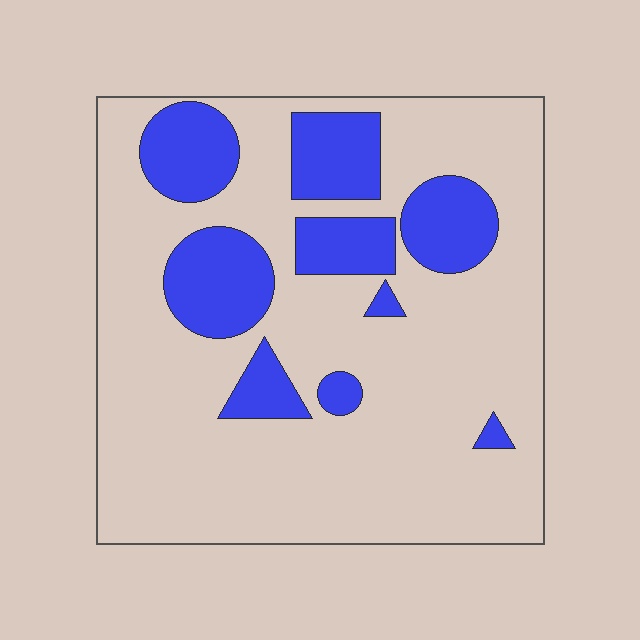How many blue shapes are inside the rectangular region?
9.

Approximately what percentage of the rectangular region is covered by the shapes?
Approximately 25%.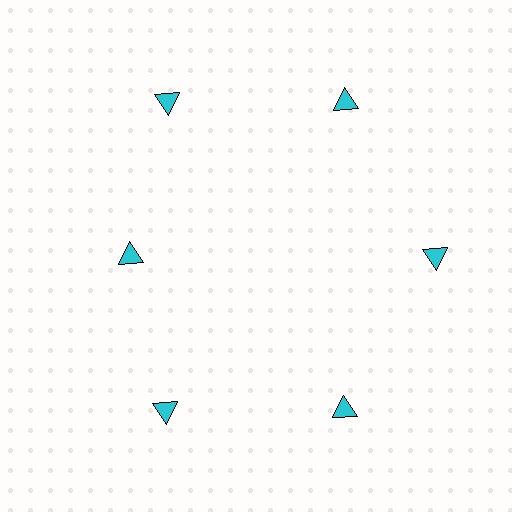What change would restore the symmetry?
The symmetry would be restored by moving it outward, back onto the ring so that all 6 triangles sit at equal angles and equal distance from the center.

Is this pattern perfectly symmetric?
No. The 6 cyan triangles are arranged in a ring, but one element near the 9 o'clock position is pulled inward toward the center, breaking the 6-fold rotational symmetry.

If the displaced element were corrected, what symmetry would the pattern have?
It would have 6-fold rotational symmetry — the pattern would map onto itself every 60 degrees.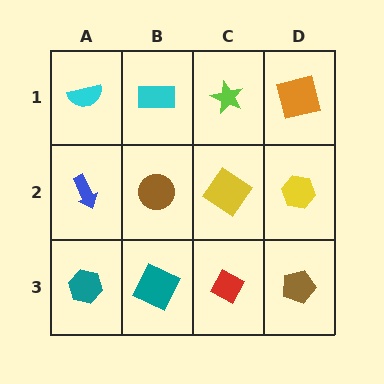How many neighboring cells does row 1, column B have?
3.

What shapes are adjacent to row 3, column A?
A blue arrow (row 2, column A), a teal square (row 3, column B).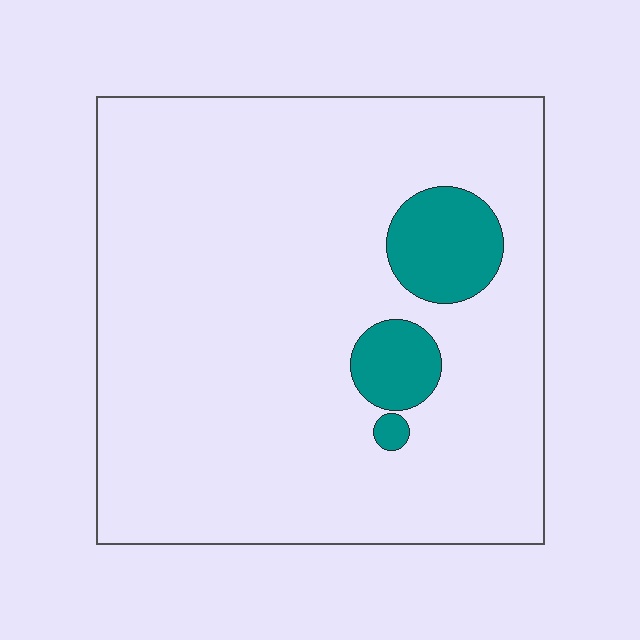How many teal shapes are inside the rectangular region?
3.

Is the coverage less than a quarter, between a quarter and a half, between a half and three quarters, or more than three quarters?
Less than a quarter.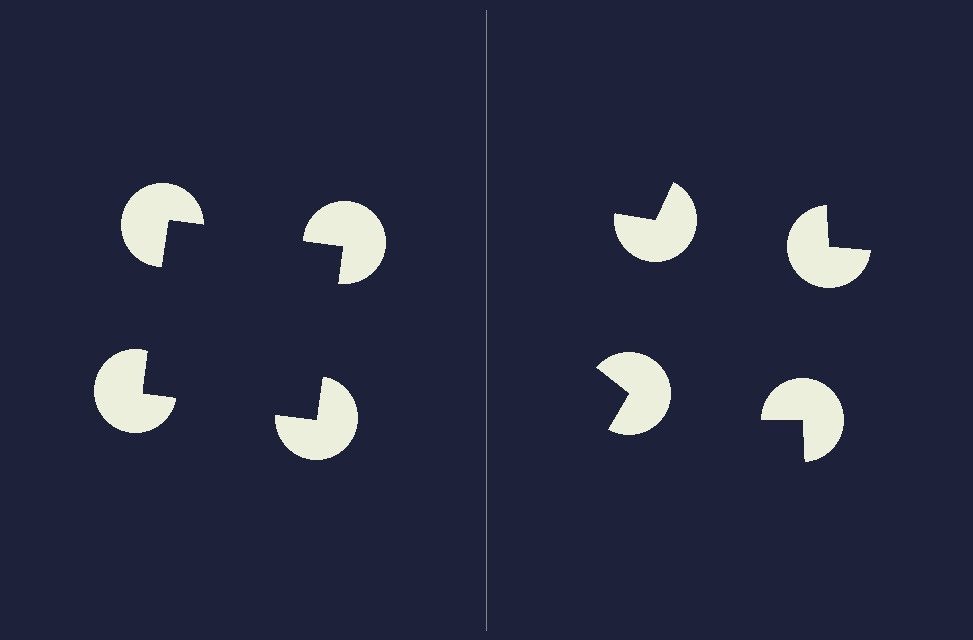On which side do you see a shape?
An illusory square appears on the left side. On the right side the wedge cuts are rotated, so no coherent shape forms.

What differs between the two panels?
The pac-man discs are positioned identically on both sides; only the wedge orientations differ. On the left they align to a square; on the right they are misaligned.